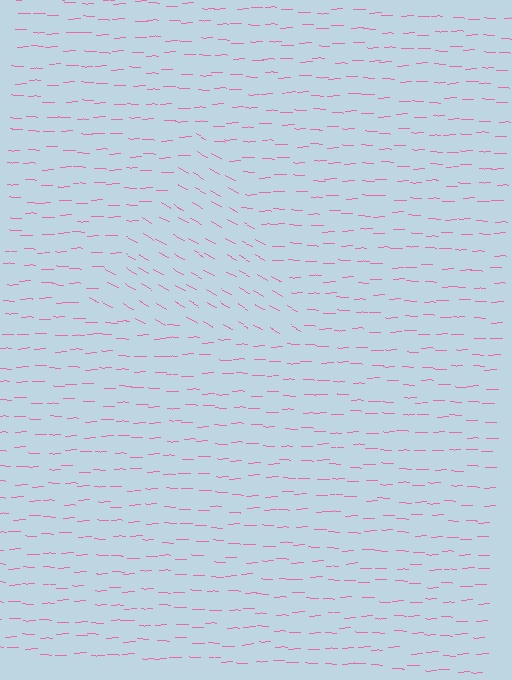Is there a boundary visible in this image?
Yes, there is a texture boundary formed by a change in line orientation.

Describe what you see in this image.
The image is filled with small pink line segments. A triangle region in the image has lines oriented differently from the surrounding lines, creating a visible texture boundary.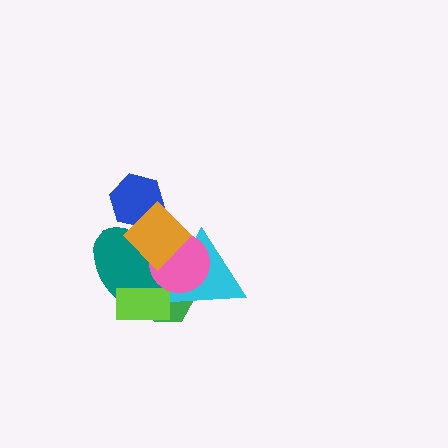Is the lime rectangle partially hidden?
No, no other shape covers it.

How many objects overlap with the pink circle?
4 objects overlap with the pink circle.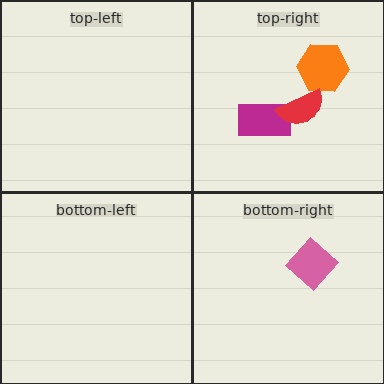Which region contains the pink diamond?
The bottom-right region.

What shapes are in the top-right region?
The orange hexagon, the magenta rectangle, the red semicircle.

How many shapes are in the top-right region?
3.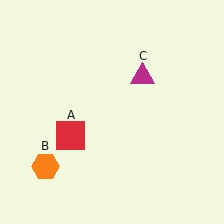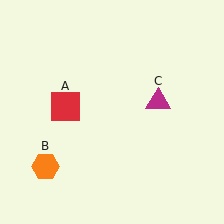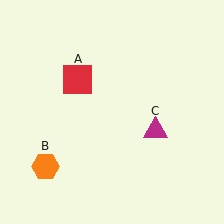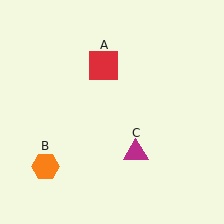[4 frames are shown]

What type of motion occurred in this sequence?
The red square (object A), magenta triangle (object C) rotated clockwise around the center of the scene.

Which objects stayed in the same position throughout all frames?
Orange hexagon (object B) remained stationary.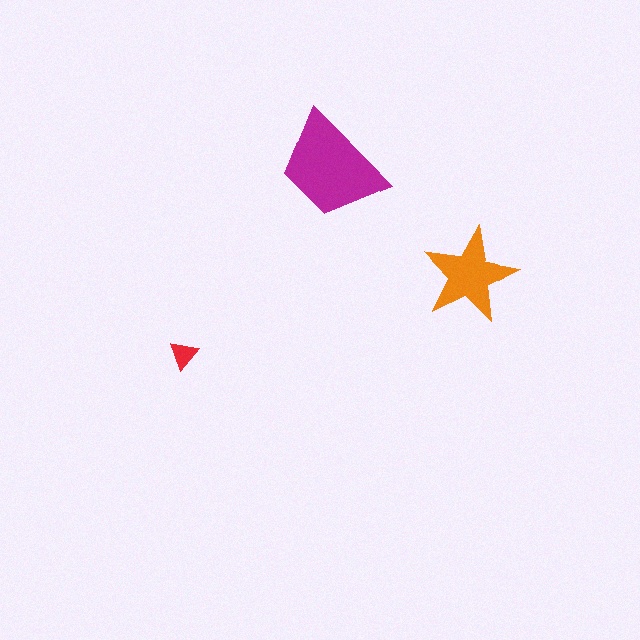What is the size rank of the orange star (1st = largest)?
2nd.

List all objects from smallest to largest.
The red triangle, the orange star, the magenta trapezoid.